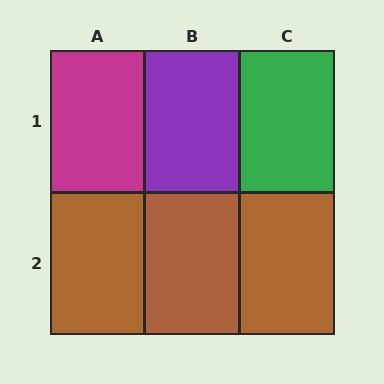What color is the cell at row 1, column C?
Green.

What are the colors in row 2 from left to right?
Brown, brown, brown.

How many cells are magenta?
1 cell is magenta.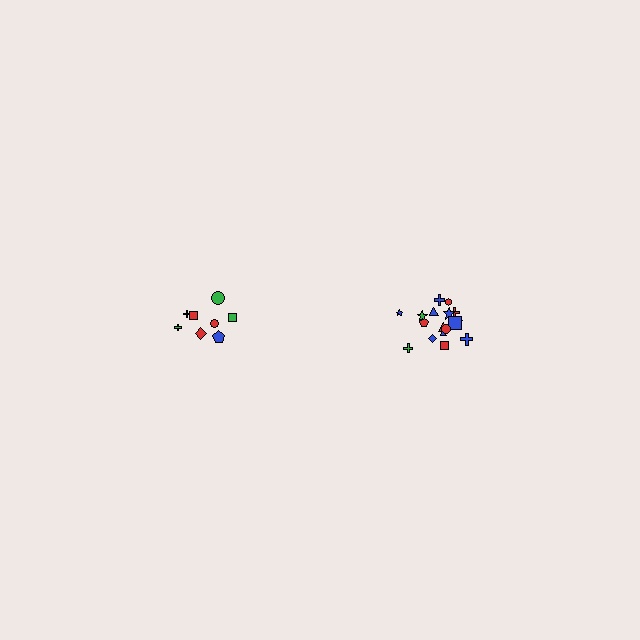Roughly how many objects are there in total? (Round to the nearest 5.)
Roughly 25 objects in total.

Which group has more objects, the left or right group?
The right group.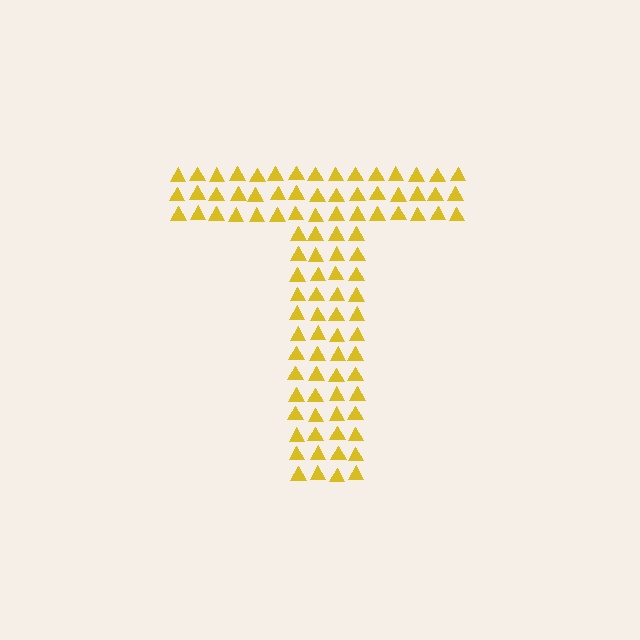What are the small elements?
The small elements are triangles.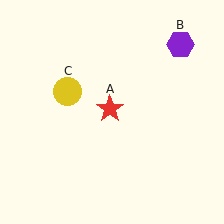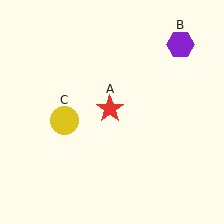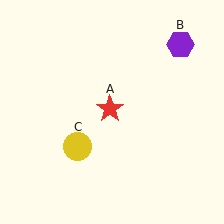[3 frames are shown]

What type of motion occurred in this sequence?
The yellow circle (object C) rotated counterclockwise around the center of the scene.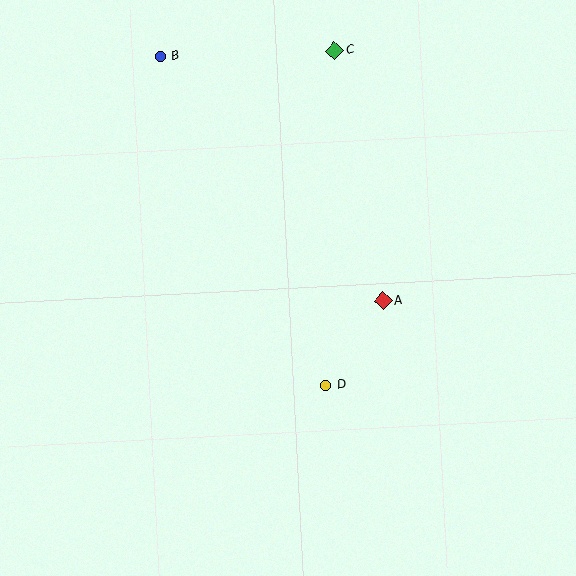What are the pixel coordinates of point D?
Point D is at (326, 386).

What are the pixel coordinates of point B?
Point B is at (160, 56).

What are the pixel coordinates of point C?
Point C is at (335, 50).